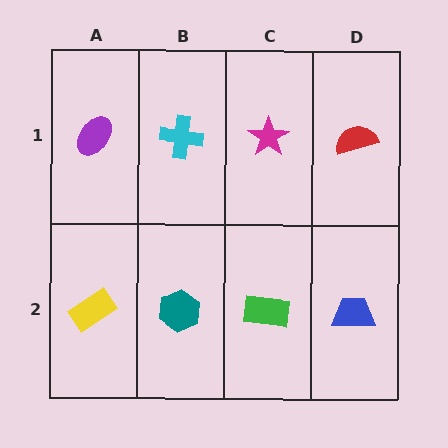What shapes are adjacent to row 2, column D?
A red semicircle (row 1, column D), a green rectangle (row 2, column C).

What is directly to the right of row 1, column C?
A red semicircle.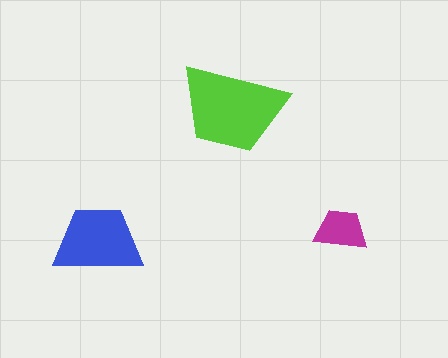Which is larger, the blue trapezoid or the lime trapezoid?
The lime one.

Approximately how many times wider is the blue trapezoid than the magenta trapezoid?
About 1.5 times wider.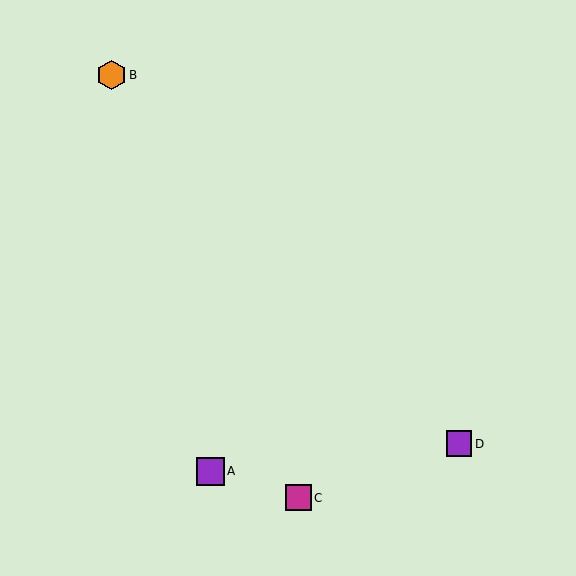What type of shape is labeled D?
Shape D is a purple square.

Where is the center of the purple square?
The center of the purple square is at (210, 471).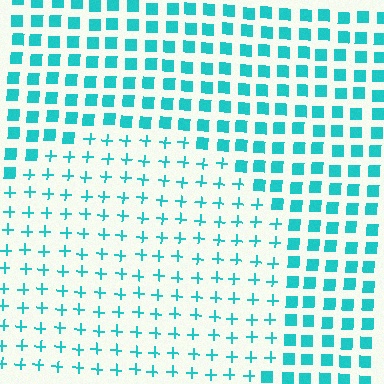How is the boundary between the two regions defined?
The boundary is defined by a change in element shape: plus signs inside vs. squares outside. All elements share the same color and spacing.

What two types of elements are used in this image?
The image uses plus signs inside the circle region and squares outside it.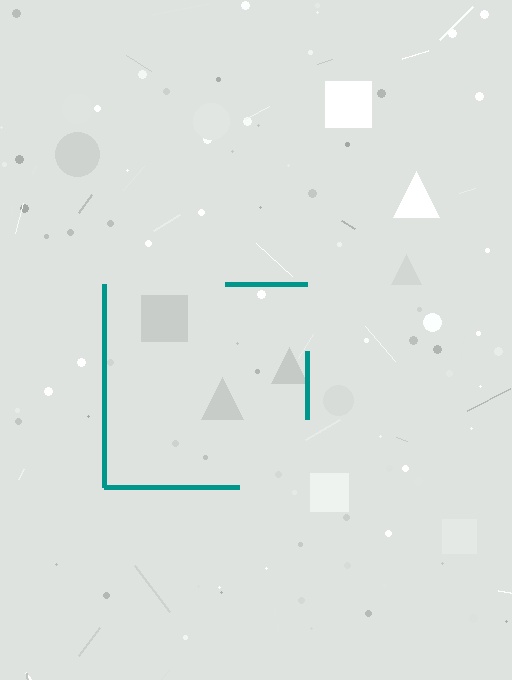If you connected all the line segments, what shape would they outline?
They would outline a square.